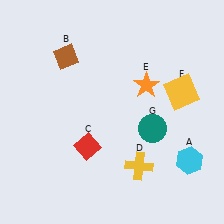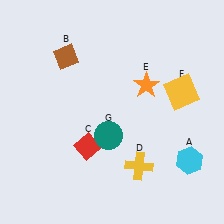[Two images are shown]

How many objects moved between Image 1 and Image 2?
1 object moved between the two images.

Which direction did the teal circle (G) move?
The teal circle (G) moved left.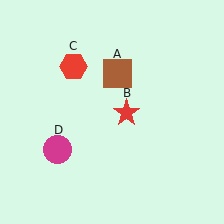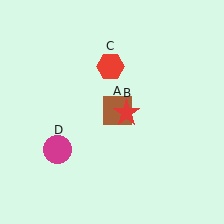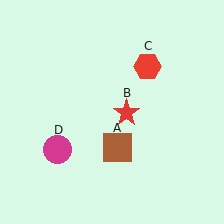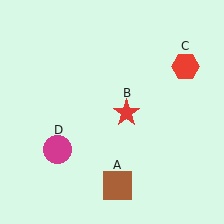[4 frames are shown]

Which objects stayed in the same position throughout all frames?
Red star (object B) and magenta circle (object D) remained stationary.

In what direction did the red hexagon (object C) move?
The red hexagon (object C) moved right.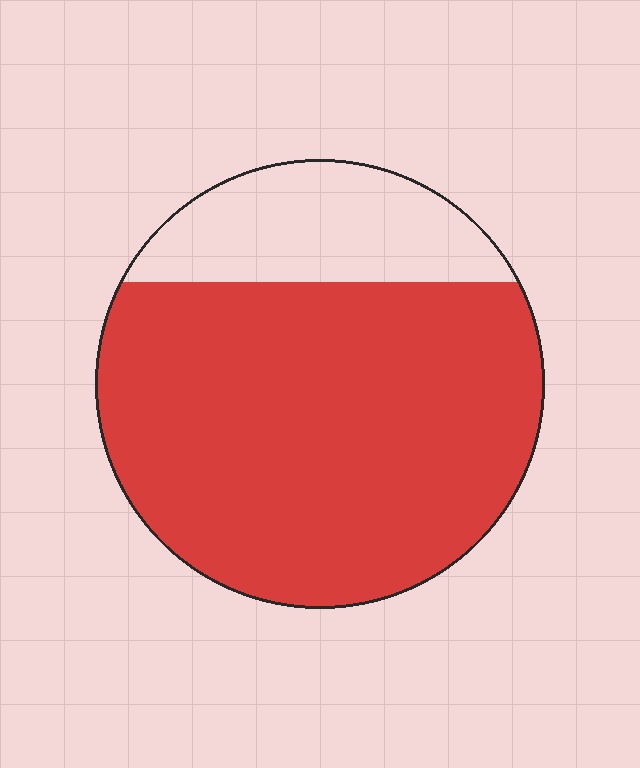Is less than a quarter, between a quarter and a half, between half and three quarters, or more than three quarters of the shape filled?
More than three quarters.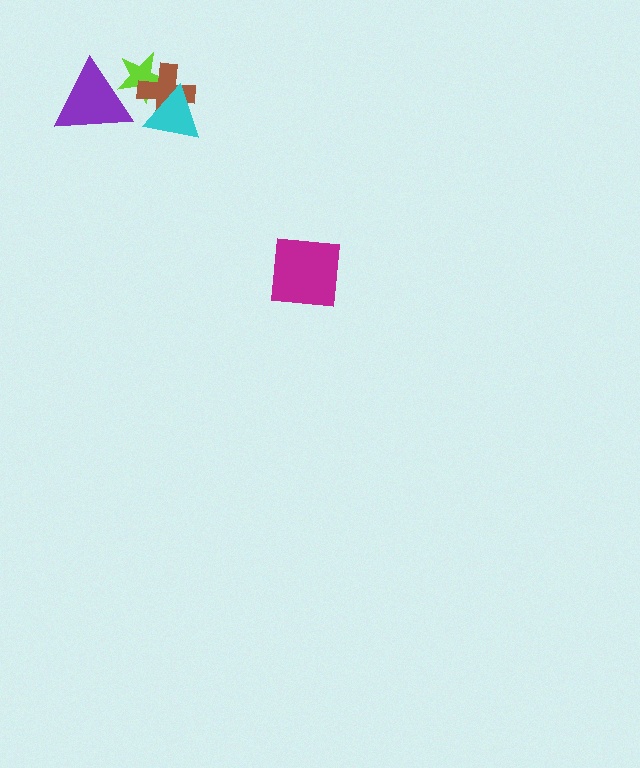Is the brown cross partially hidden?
Yes, it is partially covered by another shape.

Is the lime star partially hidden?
Yes, it is partially covered by another shape.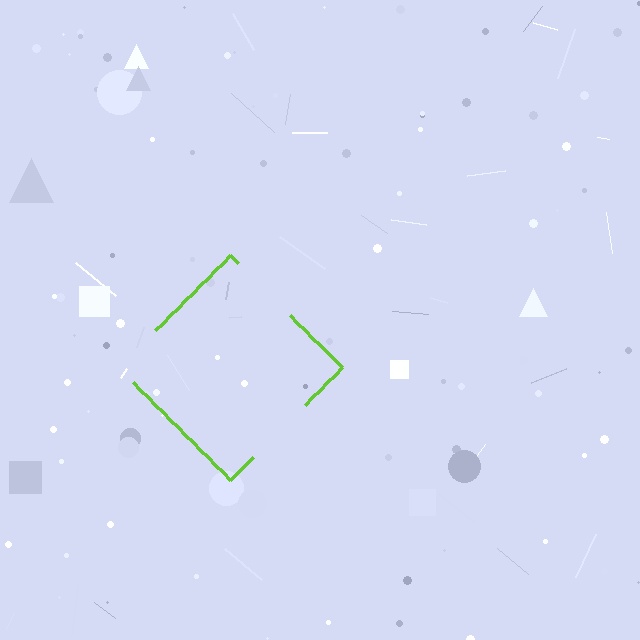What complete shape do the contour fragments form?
The contour fragments form a diamond.